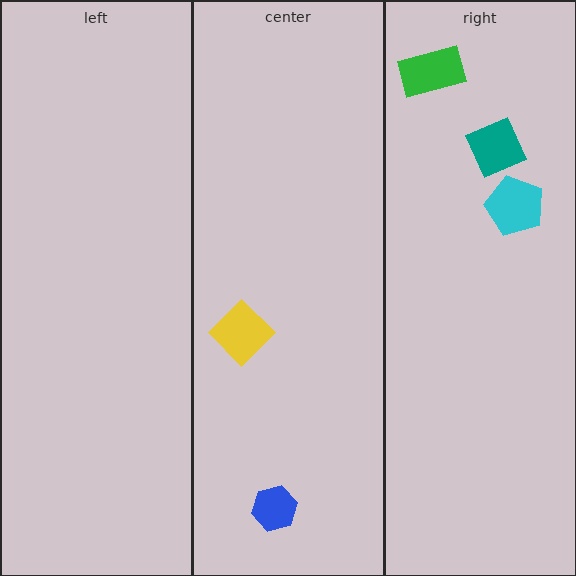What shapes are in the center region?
The yellow diamond, the blue hexagon.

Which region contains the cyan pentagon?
The right region.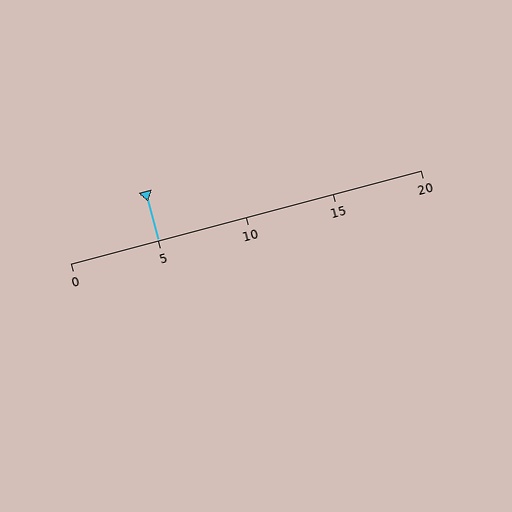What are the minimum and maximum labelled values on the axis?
The axis runs from 0 to 20.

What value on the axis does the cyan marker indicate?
The marker indicates approximately 5.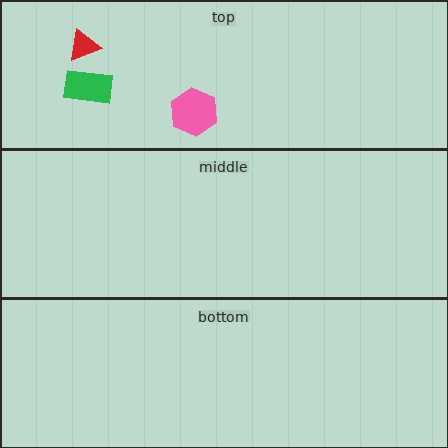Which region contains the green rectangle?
The top region.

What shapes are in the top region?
The red triangle, the green rectangle, the pink hexagon.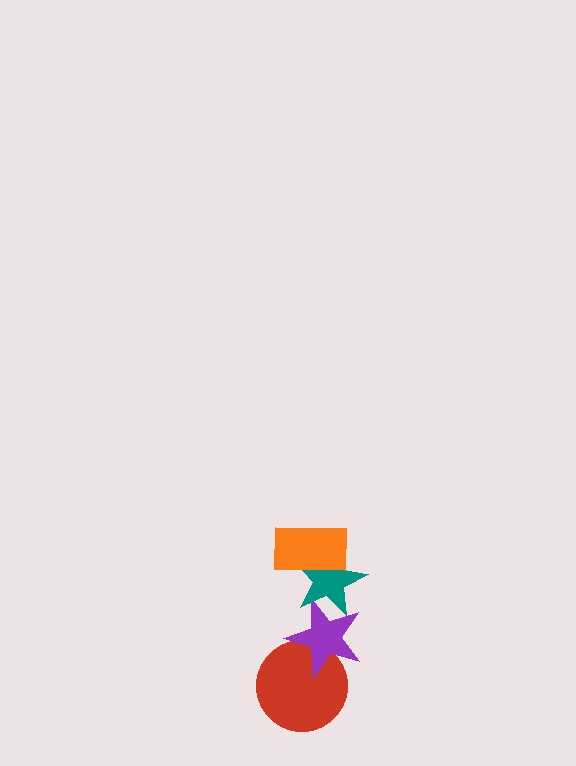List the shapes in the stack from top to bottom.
From top to bottom: the orange rectangle, the teal star, the purple star, the red circle.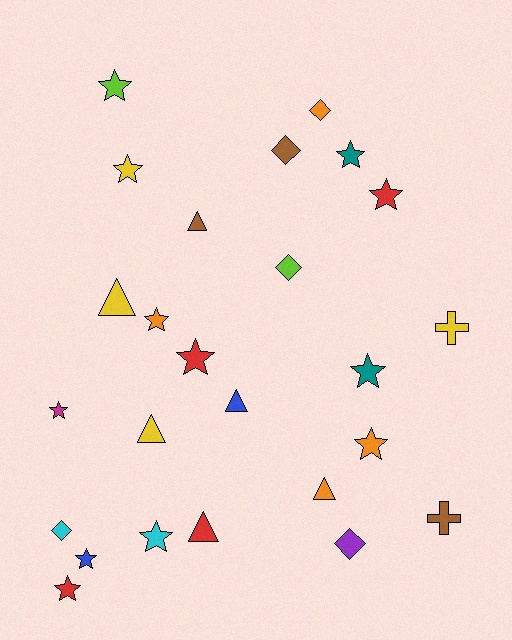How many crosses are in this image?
There are 2 crosses.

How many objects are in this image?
There are 25 objects.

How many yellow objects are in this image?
There are 4 yellow objects.